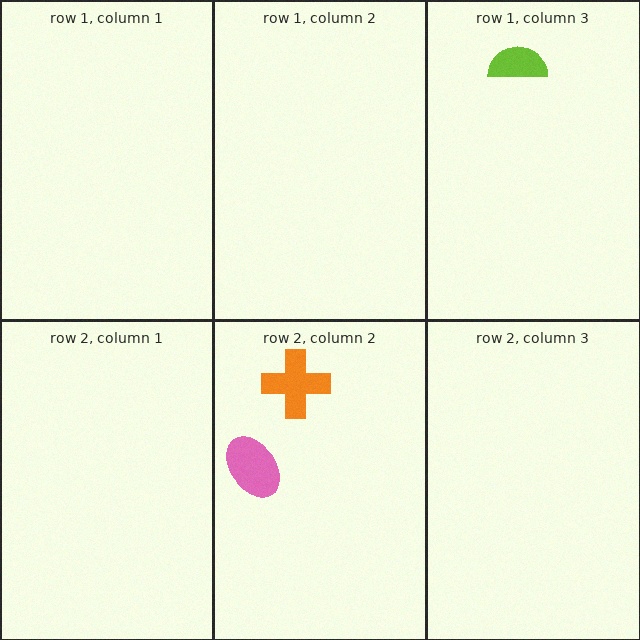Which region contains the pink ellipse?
The row 2, column 2 region.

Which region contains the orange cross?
The row 2, column 2 region.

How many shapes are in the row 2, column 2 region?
2.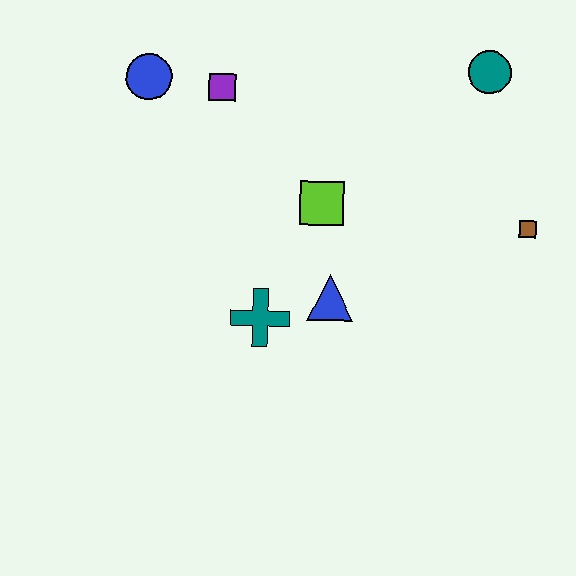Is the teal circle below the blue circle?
No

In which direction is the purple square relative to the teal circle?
The purple square is to the left of the teal circle.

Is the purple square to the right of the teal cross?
No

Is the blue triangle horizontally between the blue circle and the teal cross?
No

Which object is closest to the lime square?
The blue triangle is closest to the lime square.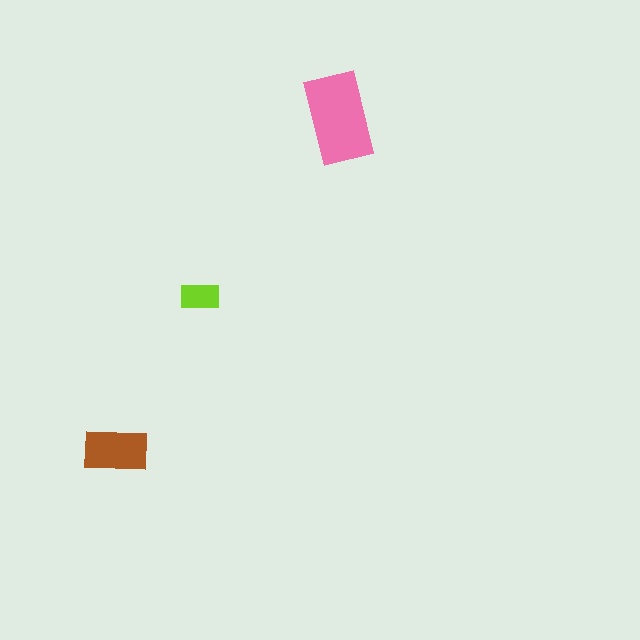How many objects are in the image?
There are 3 objects in the image.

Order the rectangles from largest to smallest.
the pink one, the brown one, the lime one.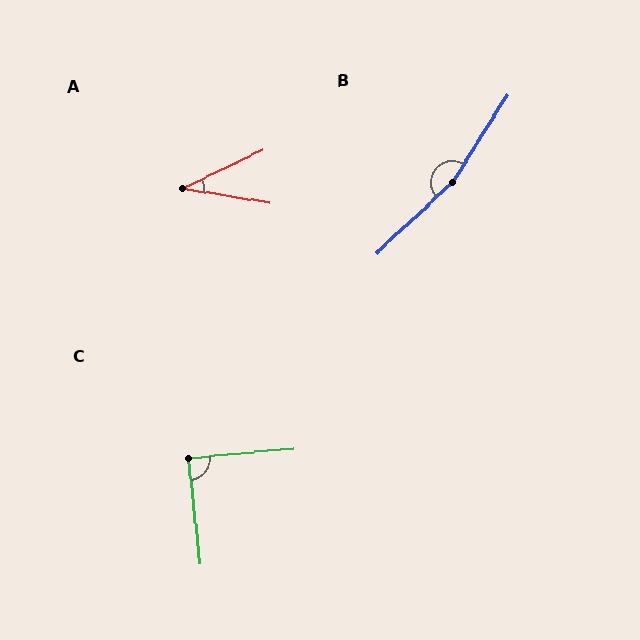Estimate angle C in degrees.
Approximately 89 degrees.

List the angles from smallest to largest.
A (35°), C (89°), B (165°).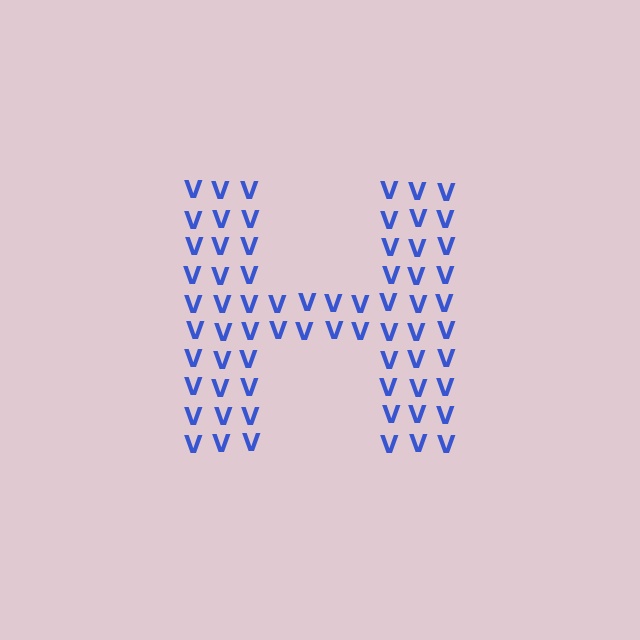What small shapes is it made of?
It is made of small letter V's.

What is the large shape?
The large shape is the letter H.